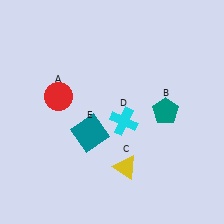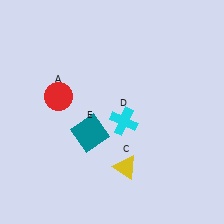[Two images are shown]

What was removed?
The teal pentagon (B) was removed in Image 2.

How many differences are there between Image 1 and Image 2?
There is 1 difference between the two images.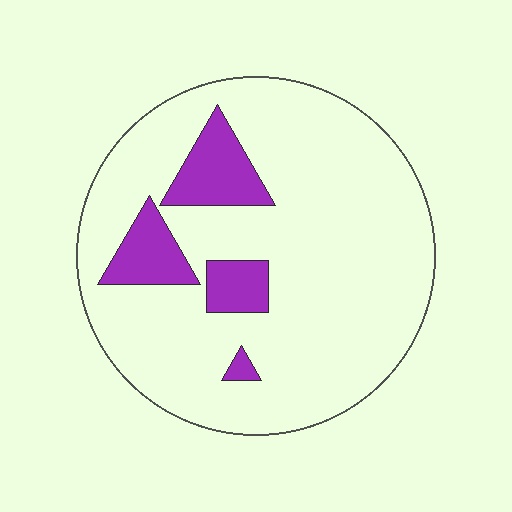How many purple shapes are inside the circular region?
4.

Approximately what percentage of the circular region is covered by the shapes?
Approximately 15%.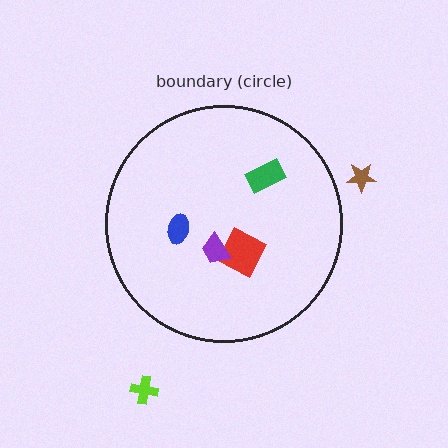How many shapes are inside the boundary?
4 inside, 2 outside.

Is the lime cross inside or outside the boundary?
Outside.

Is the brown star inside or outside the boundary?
Outside.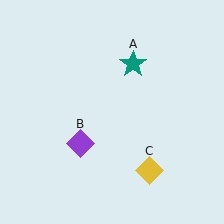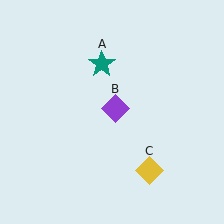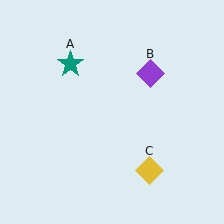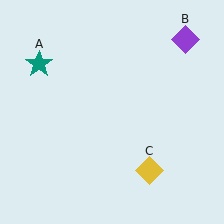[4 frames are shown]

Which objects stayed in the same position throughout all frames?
Yellow diamond (object C) remained stationary.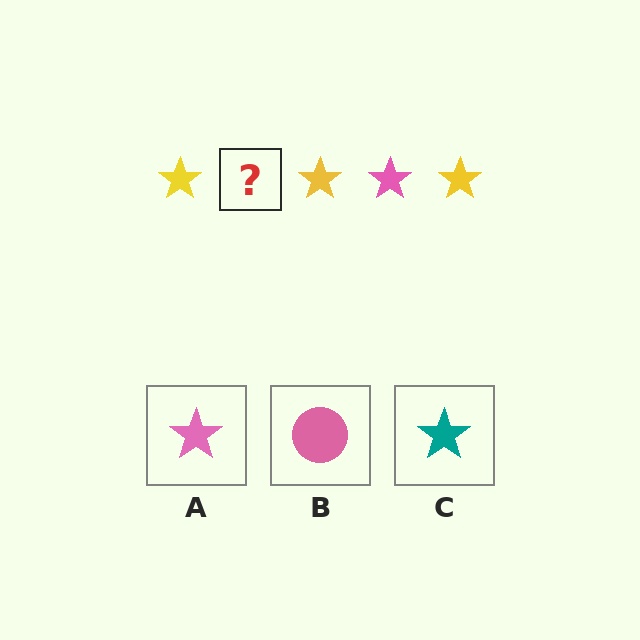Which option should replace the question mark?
Option A.